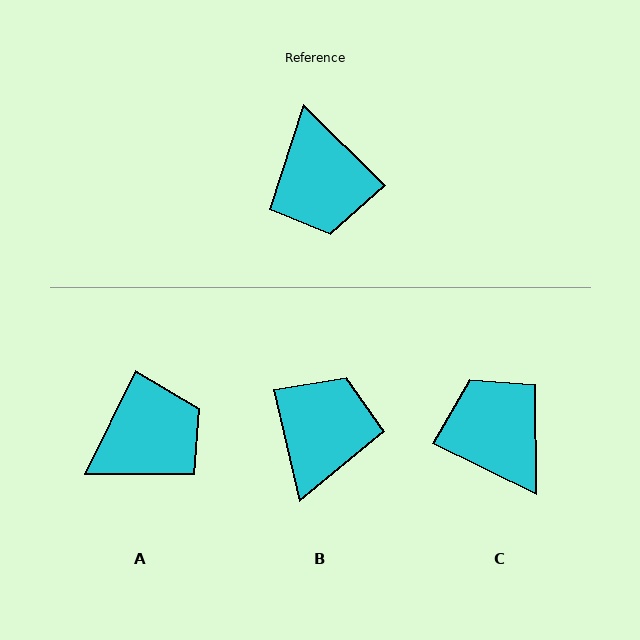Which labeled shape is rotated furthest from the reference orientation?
C, about 161 degrees away.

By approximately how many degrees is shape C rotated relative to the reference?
Approximately 161 degrees clockwise.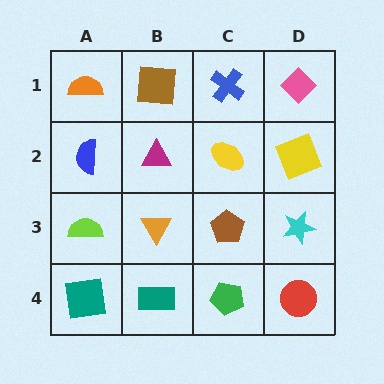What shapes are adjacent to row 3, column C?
A yellow ellipse (row 2, column C), a green pentagon (row 4, column C), an orange triangle (row 3, column B), a cyan star (row 3, column D).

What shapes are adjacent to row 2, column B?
A brown square (row 1, column B), an orange triangle (row 3, column B), a blue semicircle (row 2, column A), a yellow ellipse (row 2, column C).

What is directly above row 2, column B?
A brown square.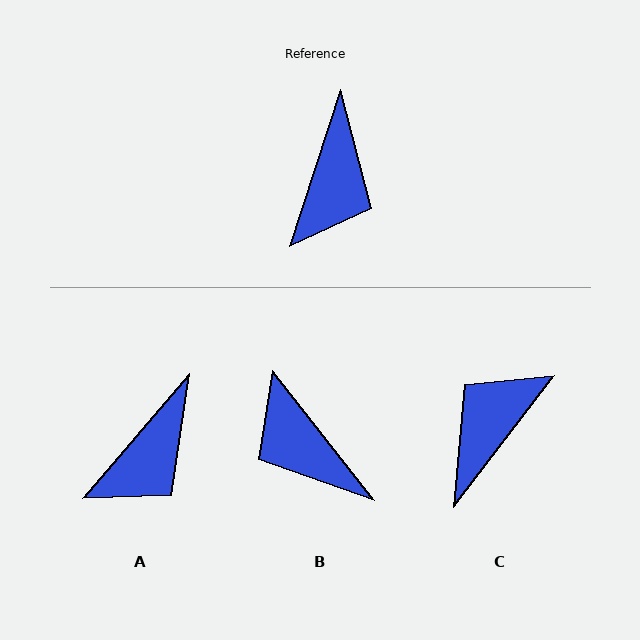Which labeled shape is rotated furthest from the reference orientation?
C, about 161 degrees away.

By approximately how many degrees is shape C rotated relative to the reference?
Approximately 161 degrees counter-clockwise.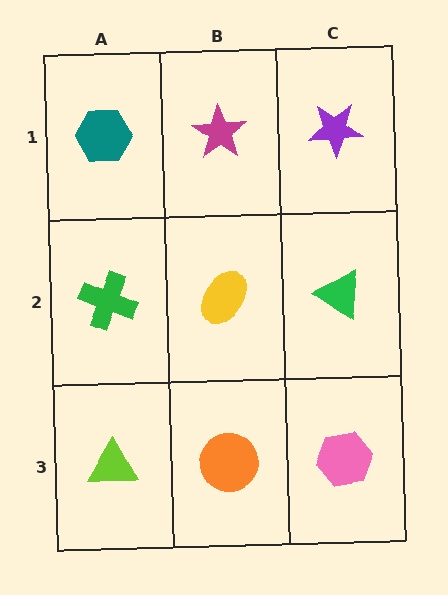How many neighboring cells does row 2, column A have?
3.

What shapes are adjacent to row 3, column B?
A yellow ellipse (row 2, column B), a lime triangle (row 3, column A), a pink hexagon (row 3, column C).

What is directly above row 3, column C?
A green triangle.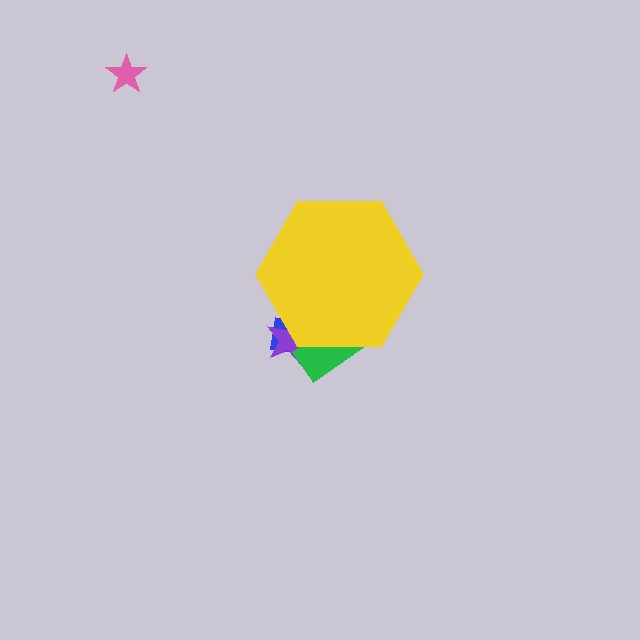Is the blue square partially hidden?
Yes, the blue square is partially hidden behind the yellow hexagon.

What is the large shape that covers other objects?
A yellow hexagon.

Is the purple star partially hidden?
Yes, the purple star is partially hidden behind the yellow hexagon.